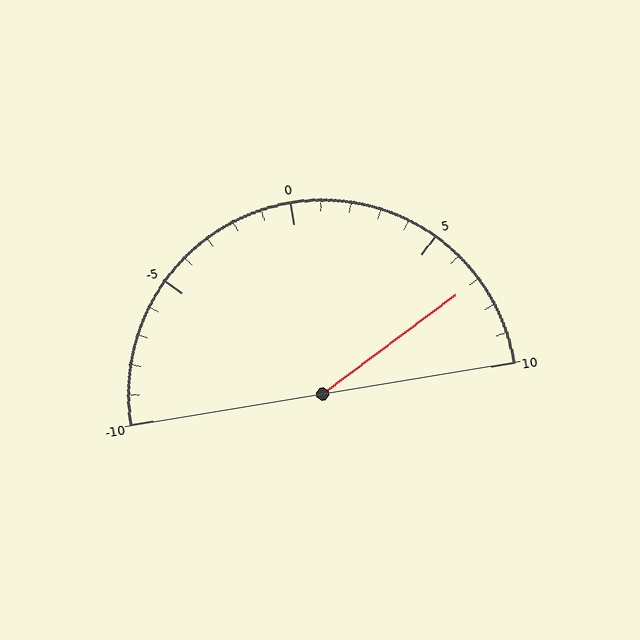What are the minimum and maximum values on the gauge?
The gauge ranges from -10 to 10.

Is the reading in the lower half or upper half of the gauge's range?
The reading is in the upper half of the range (-10 to 10).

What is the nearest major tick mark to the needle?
The nearest major tick mark is 5.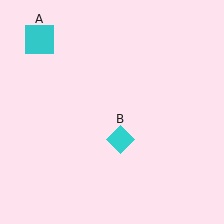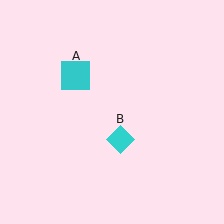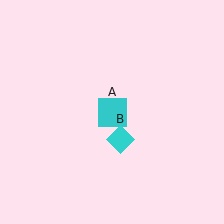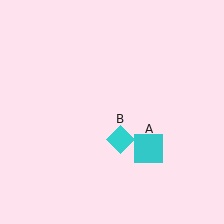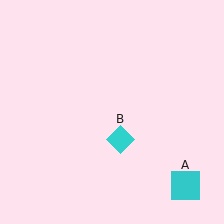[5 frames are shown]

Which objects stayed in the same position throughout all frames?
Cyan diamond (object B) remained stationary.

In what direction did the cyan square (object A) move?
The cyan square (object A) moved down and to the right.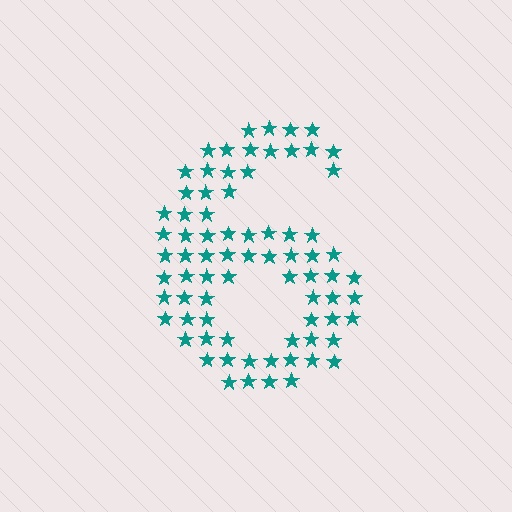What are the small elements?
The small elements are stars.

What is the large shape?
The large shape is the digit 6.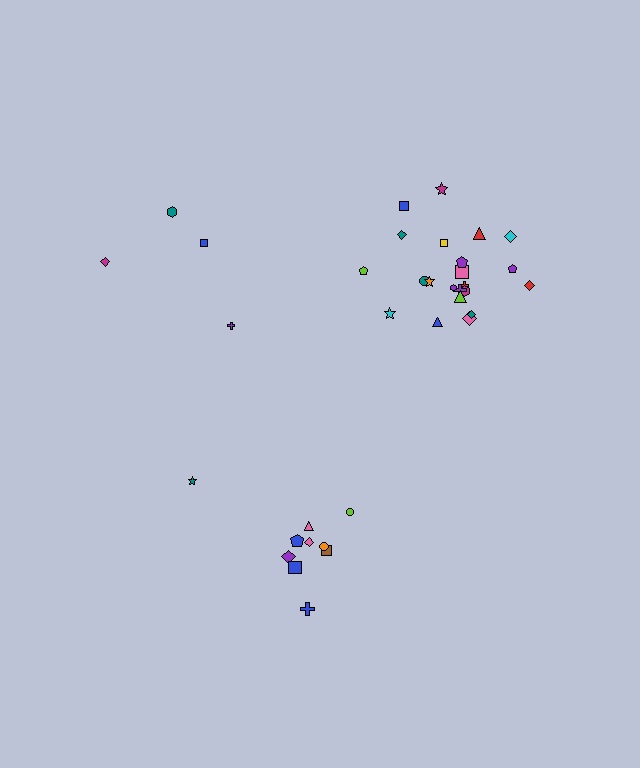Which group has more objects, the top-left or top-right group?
The top-right group.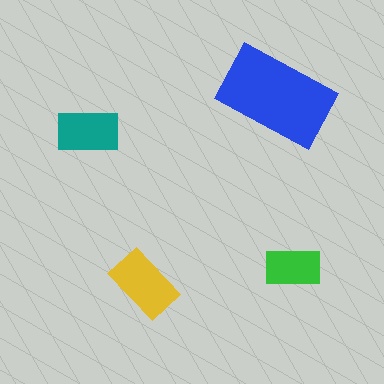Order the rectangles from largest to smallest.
the blue one, the yellow one, the teal one, the green one.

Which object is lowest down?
The yellow rectangle is bottommost.